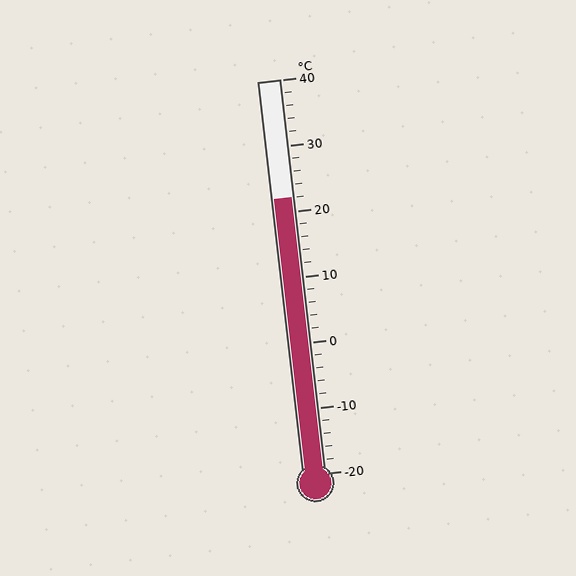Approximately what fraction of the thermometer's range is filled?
The thermometer is filled to approximately 70% of its range.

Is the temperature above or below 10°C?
The temperature is above 10°C.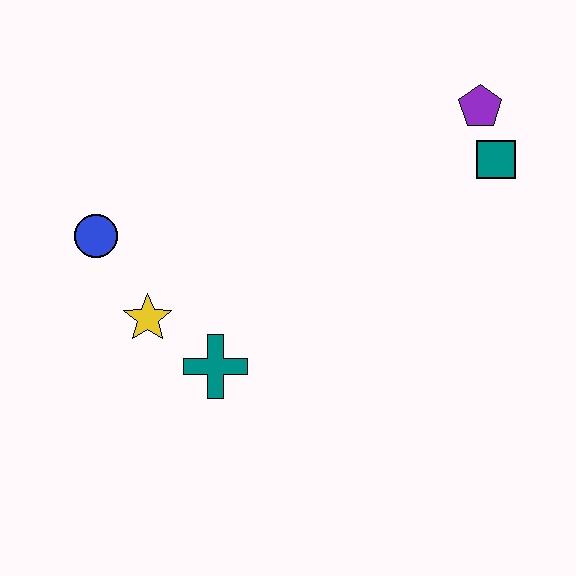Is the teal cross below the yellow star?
Yes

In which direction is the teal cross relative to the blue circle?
The teal cross is below the blue circle.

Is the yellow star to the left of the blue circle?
No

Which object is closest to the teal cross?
The yellow star is closest to the teal cross.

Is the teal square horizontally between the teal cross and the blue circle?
No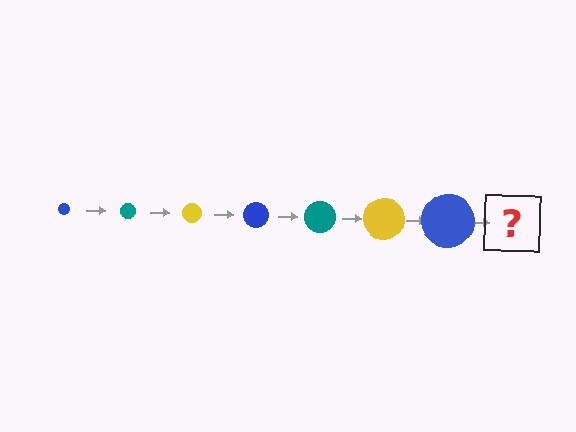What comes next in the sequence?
The next element should be a teal circle, larger than the previous one.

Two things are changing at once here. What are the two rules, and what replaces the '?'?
The two rules are that the circle grows larger each step and the color cycles through blue, teal, and yellow. The '?' should be a teal circle, larger than the previous one.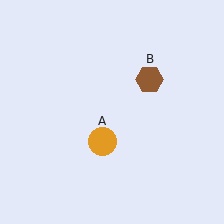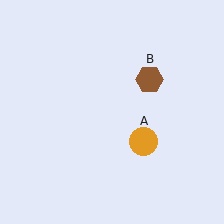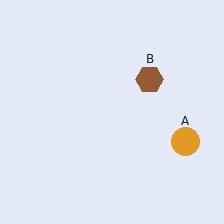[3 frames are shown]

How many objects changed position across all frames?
1 object changed position: orange circle (object A).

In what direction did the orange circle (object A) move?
The orange circle (object A) moved right.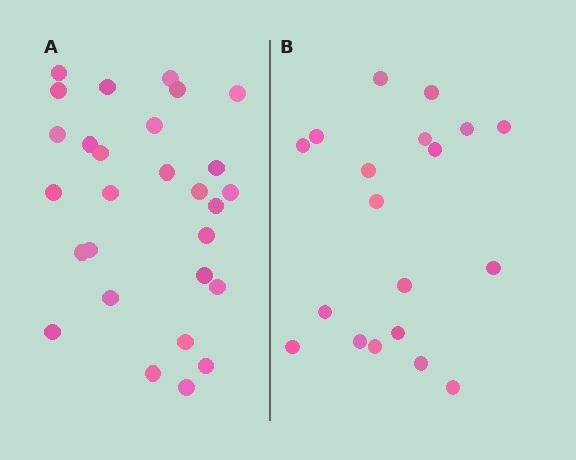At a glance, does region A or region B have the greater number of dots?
Region A (the left region) has more dots.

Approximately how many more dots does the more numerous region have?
Region A has roughly 8 or so more dots than region B.